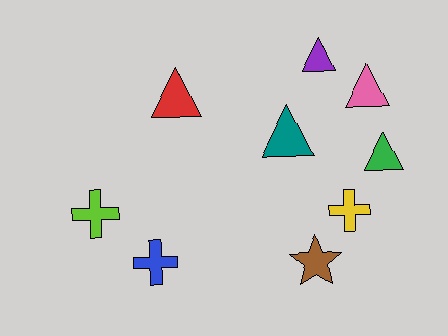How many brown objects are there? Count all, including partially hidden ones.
There is 1 brown object.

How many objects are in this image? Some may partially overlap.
There are 9 objects.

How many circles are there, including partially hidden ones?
There are no circles.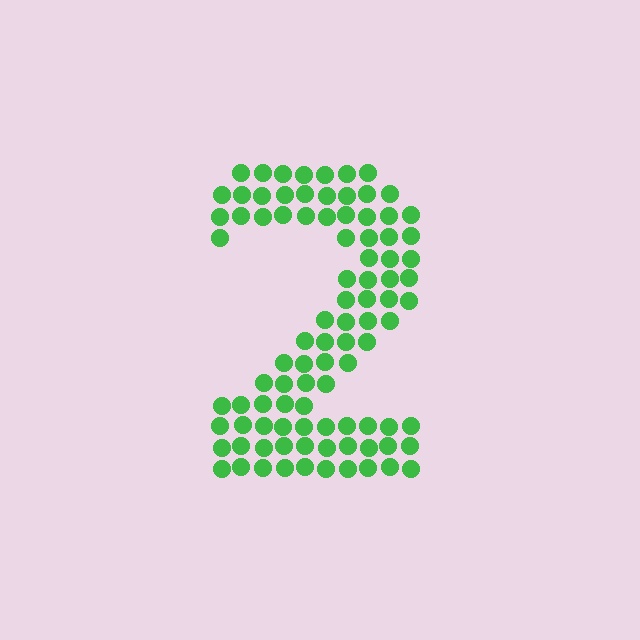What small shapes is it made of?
It is made of small circles.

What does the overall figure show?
The overall figure shows the digit 2.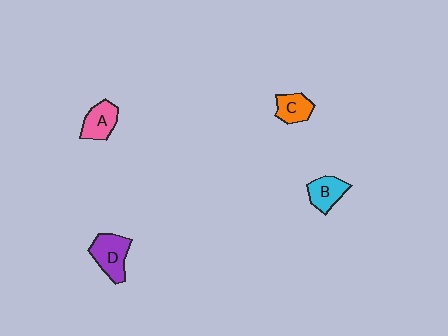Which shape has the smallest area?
Shape C (orange).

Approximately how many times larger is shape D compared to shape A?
Approximately 1.2 times.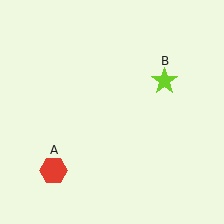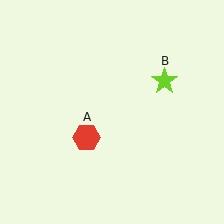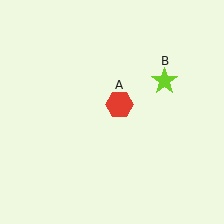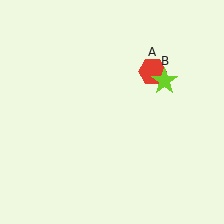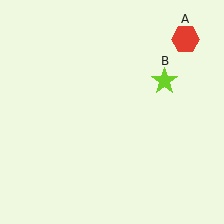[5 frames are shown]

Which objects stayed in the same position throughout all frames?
Lime star (object B) remained stationary.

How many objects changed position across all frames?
1 object changed position: red hexagon (object A).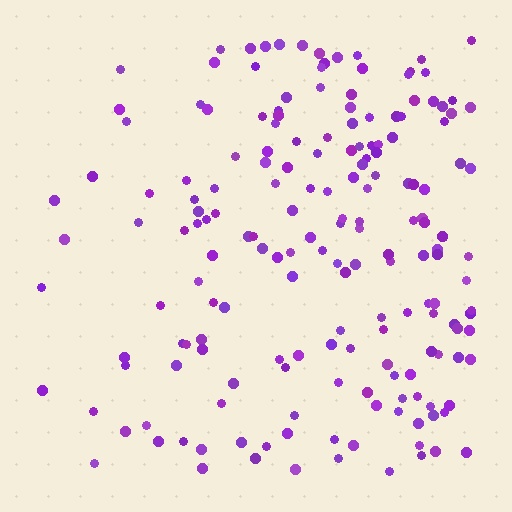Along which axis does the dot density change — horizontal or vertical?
Horizontal.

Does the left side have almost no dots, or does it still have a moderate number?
Still a moderate number, just noticeably fewer than the right.